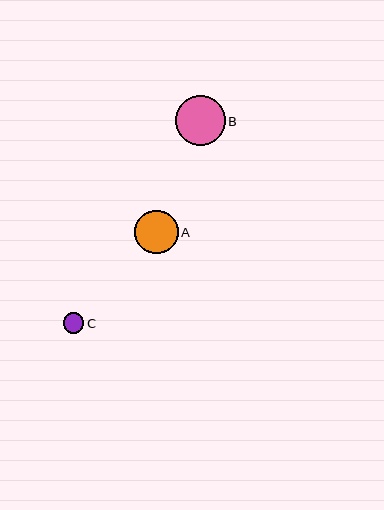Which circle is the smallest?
Circle C is the smallest with a size of approximately 21 pixels.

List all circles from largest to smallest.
From largest to smallest: B, A, C.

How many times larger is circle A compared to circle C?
Circle A is approximately 2.1 times the size of circle C.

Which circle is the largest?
Circle B is the largest with a size of approximately 50 pixels.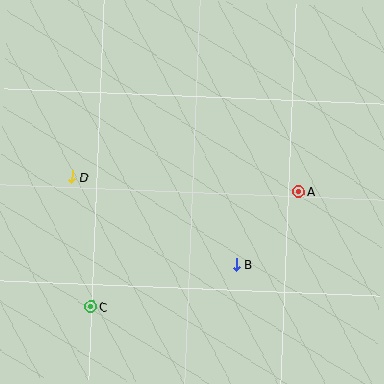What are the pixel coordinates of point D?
Point D is at (72, 177).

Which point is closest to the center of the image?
Point B at (236, 264) is closest to the center.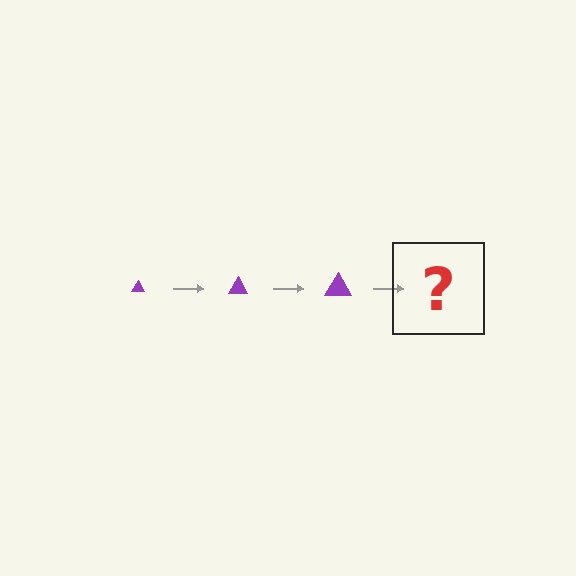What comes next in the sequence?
The next element should be a purple triangle, larger than the previous one.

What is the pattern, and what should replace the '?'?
The pattern is that the triangle gets progressively larger each step. The '?' should be a purple triangle, larger than the previous one.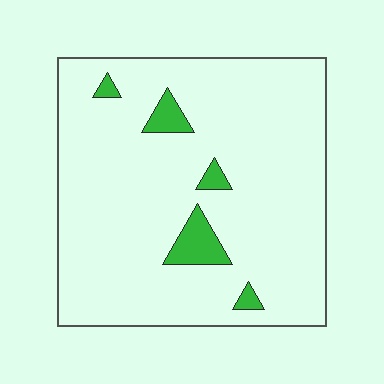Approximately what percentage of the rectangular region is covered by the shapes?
Approximately 5%.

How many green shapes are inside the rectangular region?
5.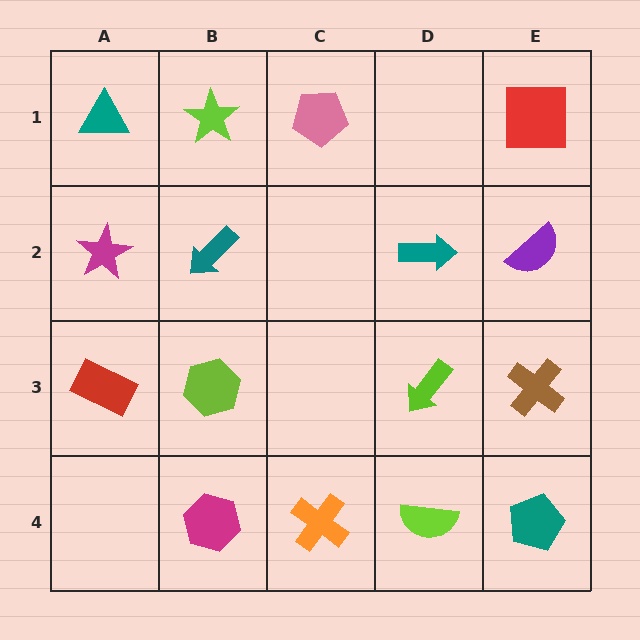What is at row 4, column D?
A lime semicircle.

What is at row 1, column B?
A lime star.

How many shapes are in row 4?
4 shapes.